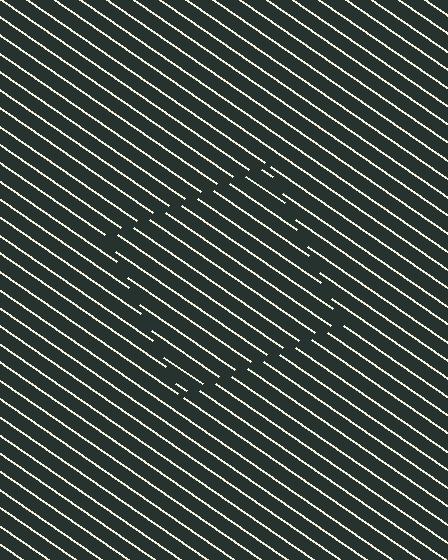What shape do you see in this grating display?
An illusory square. The interior of the shape contains the same grating, shifted by half a period — the contour is defined by the phase discontinuity where line-ends from the inner and outer gratings abut.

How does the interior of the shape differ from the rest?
The interior of the shape contains the same grating, shifted by half a period — the contour is defined by the phase discontinuity where line-ends from the inner and outer gratings abut.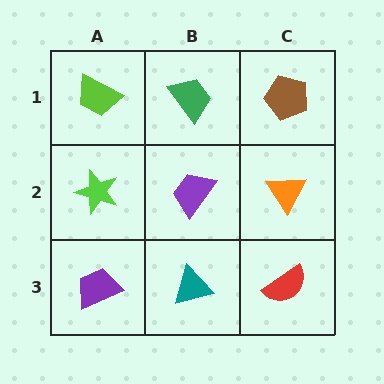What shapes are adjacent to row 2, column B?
A green trapezoid (row 1, column B), a teal triangle (row 3, column B), a lime star (row 2, column A), an orange triangle (row 2, column C).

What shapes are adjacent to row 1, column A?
A lime star (row 2, column A), a green trapezoid (row 1, column B).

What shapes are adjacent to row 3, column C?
An orange triangle (row 2, column C), a teal triangle (row 3, column B).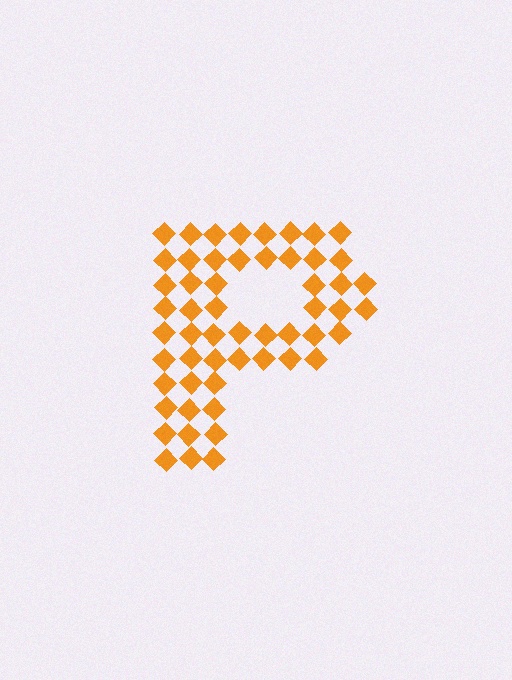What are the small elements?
The small elements are diamonds.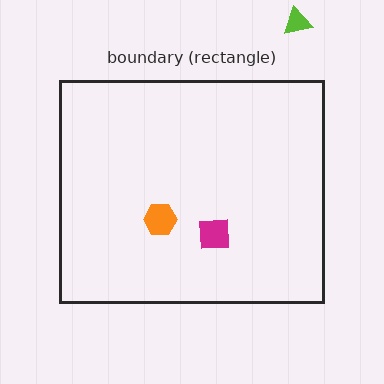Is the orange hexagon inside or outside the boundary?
Inside.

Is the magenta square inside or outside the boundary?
Inside.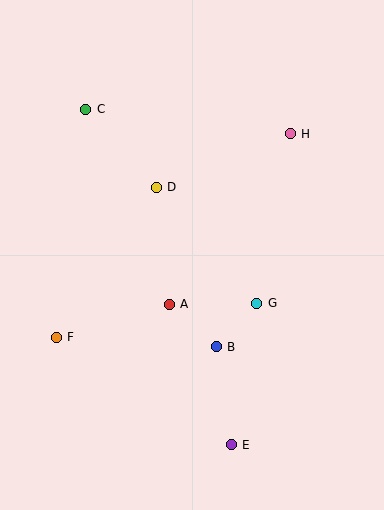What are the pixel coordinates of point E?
Point E is at (231, 445).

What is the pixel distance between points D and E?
The distance between D and E is 268 pixels.